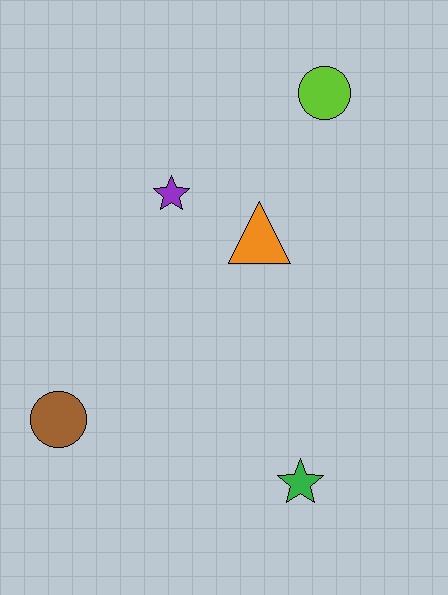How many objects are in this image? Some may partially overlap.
There are 5 objects.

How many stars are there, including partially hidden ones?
There are 2 stars.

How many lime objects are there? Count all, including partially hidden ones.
There is 1 lime object.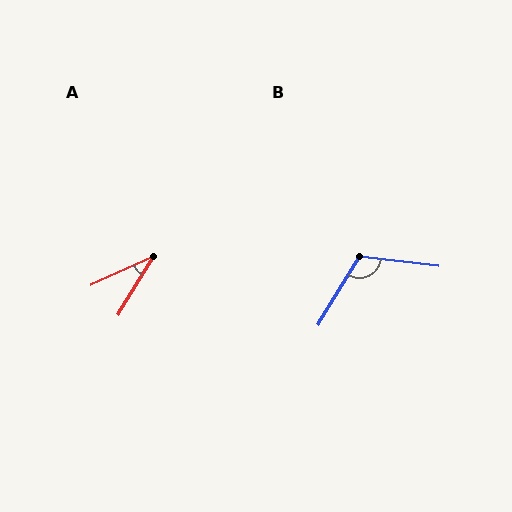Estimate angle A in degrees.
Approximately 35 degrees.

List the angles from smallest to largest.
A (35°), B (114°).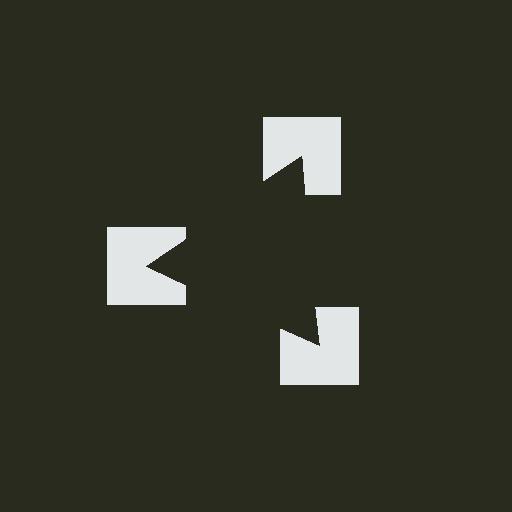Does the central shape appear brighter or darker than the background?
It typically appears slightly darker than the background, even though no actual brightness change is drawn.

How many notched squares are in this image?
There are 3 — one at each vertex of the illusory triangle.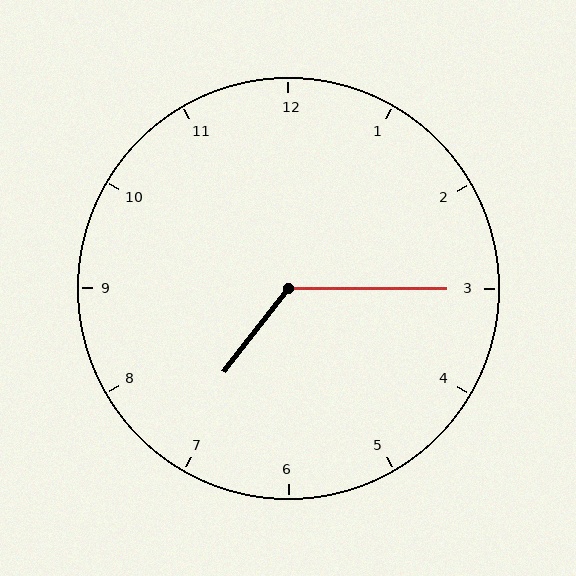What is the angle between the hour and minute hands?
Approximately 128 degrees.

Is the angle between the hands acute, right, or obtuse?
It is obtuse.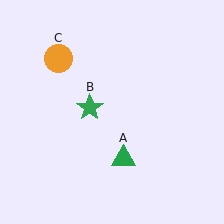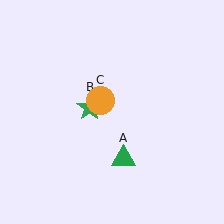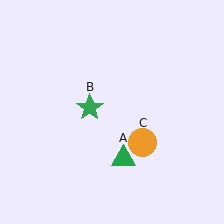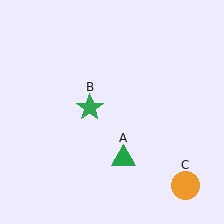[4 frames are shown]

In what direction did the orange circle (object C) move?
The orange circle (object C) moved down and to the right.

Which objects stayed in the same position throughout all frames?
Green triangle (object A) and green star (object B) remained stationary.